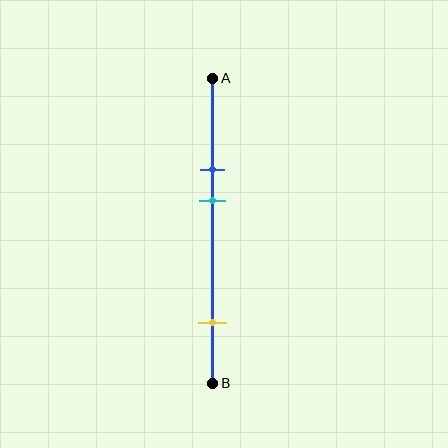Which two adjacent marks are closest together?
The blue and cyan marks are the closest adjacent pair.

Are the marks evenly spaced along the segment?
No, the marks are not evenly spaced.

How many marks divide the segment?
There are 3 marks dividing the segment.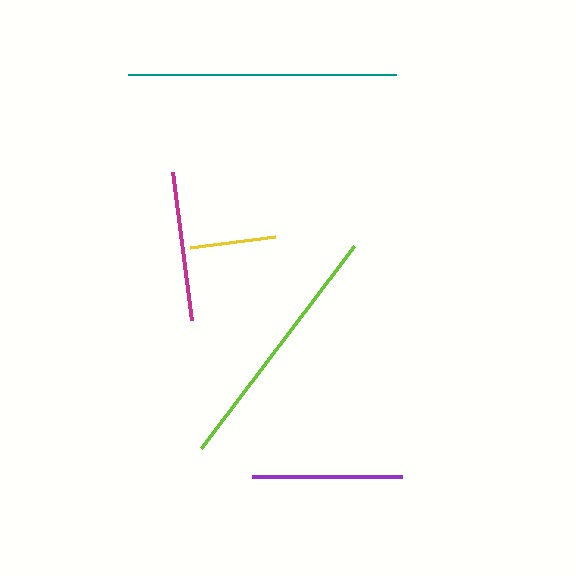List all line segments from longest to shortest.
From longest to shortest: teal, lime, purple, magenta, yellow.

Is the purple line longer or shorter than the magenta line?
The purple line is longer than the magenta line.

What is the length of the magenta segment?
The magenta segment is approximately 149 pixels long.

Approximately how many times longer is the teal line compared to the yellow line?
The teal line is approximately 3.1 times the length of the yellow line.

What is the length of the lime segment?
The lime segment is approximately 252 pixels long.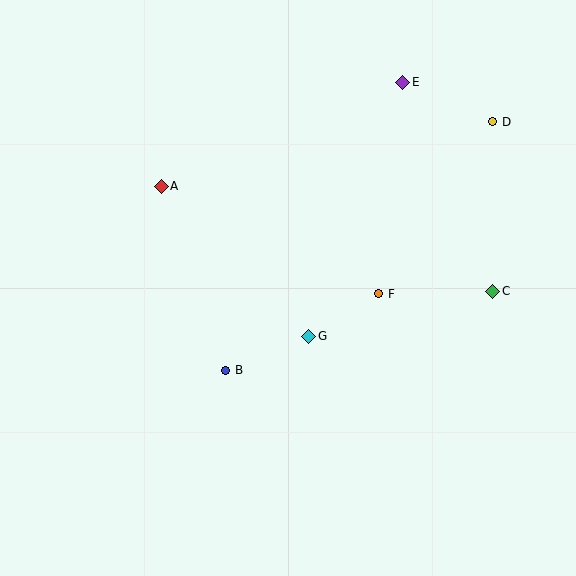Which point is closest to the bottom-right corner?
Point C is closest to the bottom-right corner.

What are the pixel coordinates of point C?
Point C is at (493, 291).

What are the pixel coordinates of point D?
Point D is at (493, 122).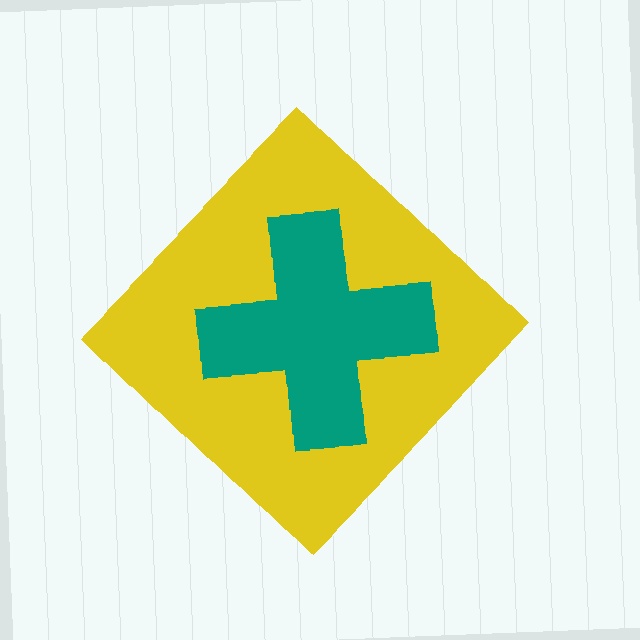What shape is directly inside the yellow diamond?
The teal cross.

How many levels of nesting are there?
2.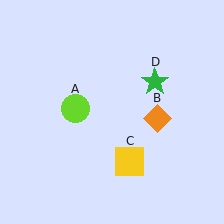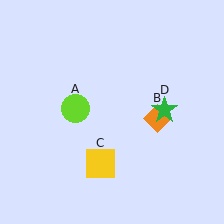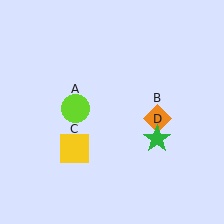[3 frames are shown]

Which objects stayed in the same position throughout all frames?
Lime circle (object A) and orange diamond (object B) remained stationary.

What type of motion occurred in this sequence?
The yellow square (object C), green star (object D) rotated clockwise around the center of the scene.